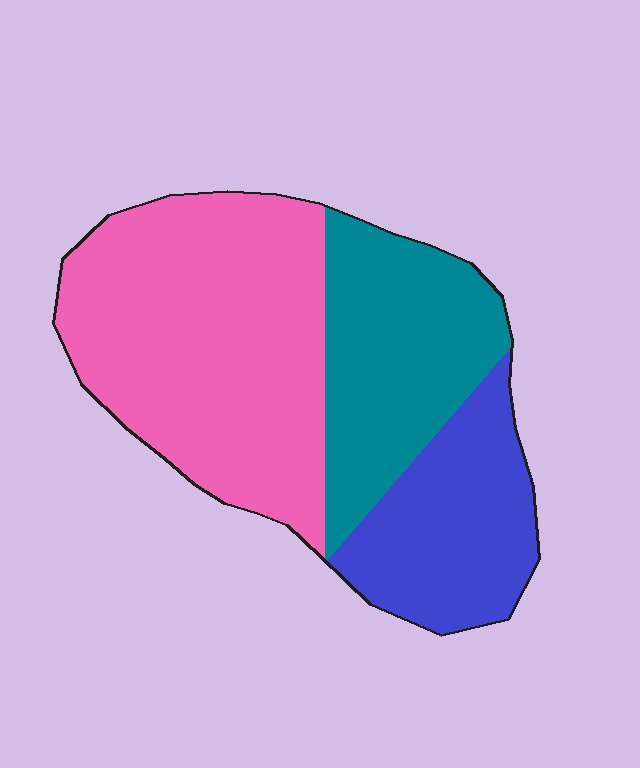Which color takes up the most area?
Pink, at roughly 50%.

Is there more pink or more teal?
Pink.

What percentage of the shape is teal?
Teal covers 27% of the shape.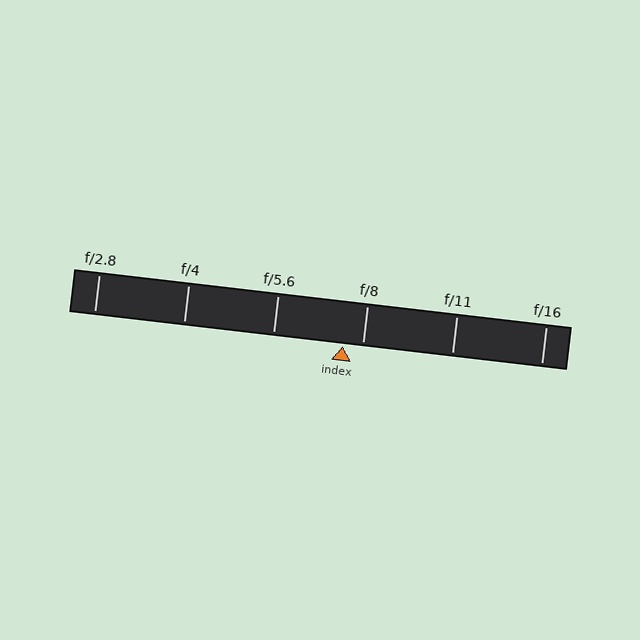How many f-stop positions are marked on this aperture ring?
There are 6 f-stop positions marked.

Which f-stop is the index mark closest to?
The index mark is closest to f/8.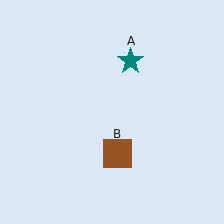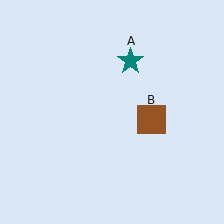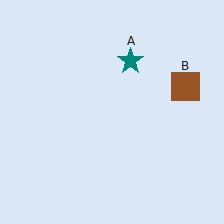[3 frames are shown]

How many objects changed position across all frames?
1 object changed position: brown square (object B).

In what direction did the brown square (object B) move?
The brown square (object B) moved up and to the right.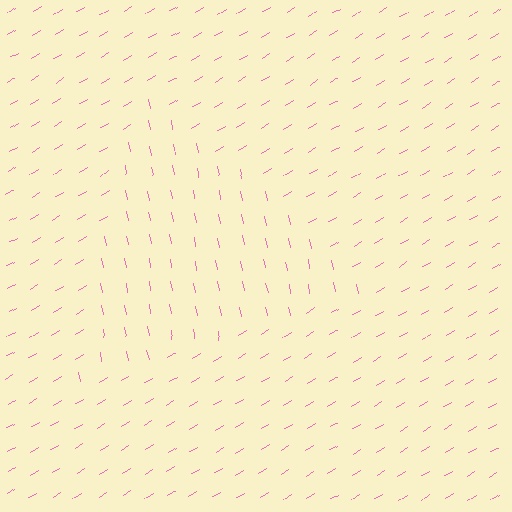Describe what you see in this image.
The image is filled with small pink line segments. A triangle region in the image has lines oriented differently from the surrounding lines, creating a visible texture boundary.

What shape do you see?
I see a triangle.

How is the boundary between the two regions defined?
The boundary is defined purely by a change in line orientation (approximately 70 degrees difference). All lines are the same color and thickness.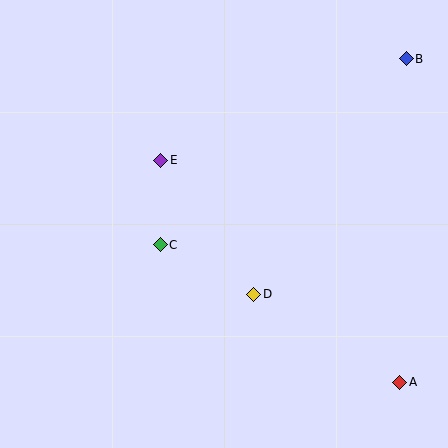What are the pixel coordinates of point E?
Point E is at (161, 160).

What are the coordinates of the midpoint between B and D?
The midpoint between B and D is at (330, 176).